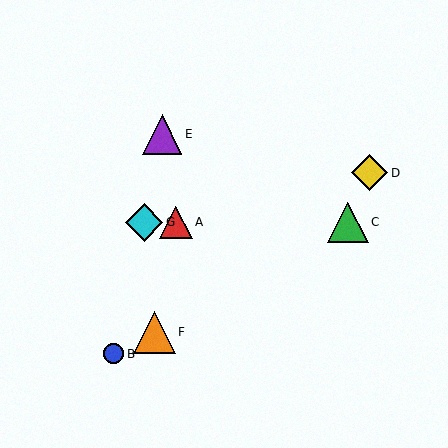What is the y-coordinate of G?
Object G is at y≈222.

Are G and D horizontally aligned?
No, G is at y≈222 and D is at y≈173.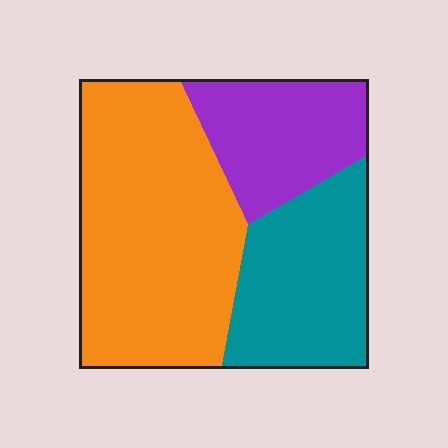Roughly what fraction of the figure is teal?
Teal takes up about one quarter (1/4) of the figure.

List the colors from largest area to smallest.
From largest to smallest: orange, teal, purple.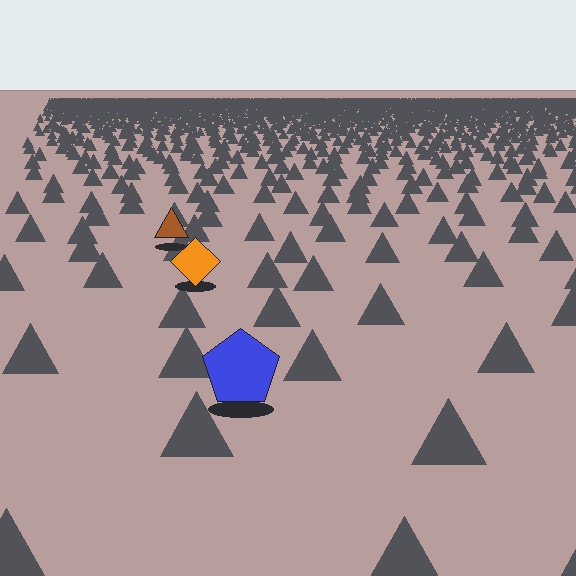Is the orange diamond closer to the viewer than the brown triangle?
Yes. The orange diamond is closer — you can tell from the texture gradient: the ground texture is coarser near it.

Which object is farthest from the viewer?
The brown triangle is farthest from the viewer. It appears smaller and the ground texture around it is denser.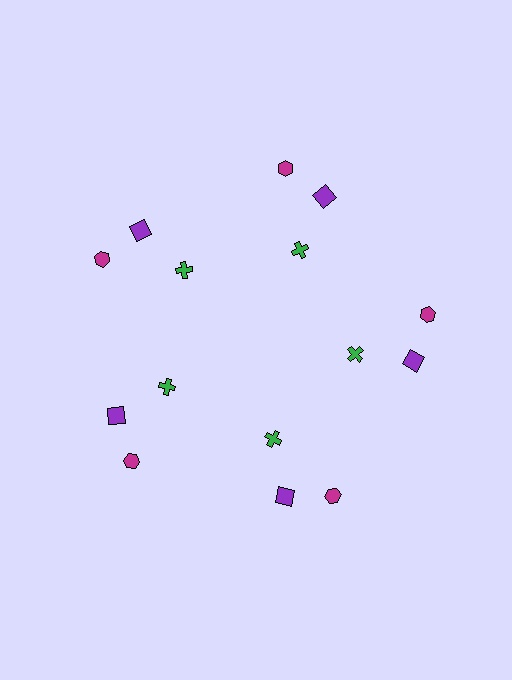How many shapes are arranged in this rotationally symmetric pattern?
There are 15 shapes, arranged in 5 groups of 3.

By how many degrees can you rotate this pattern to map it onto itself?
The pattern maps onto itself every 72 degrees of rotation.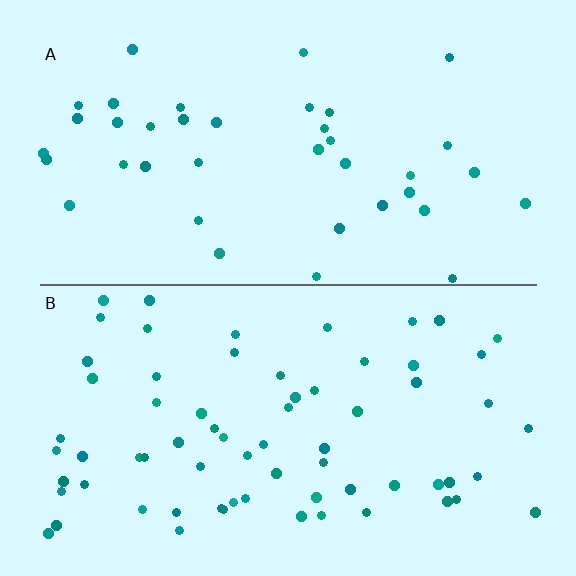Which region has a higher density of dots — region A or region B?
B (the bottom).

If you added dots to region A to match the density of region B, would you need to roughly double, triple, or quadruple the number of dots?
Approximately double.